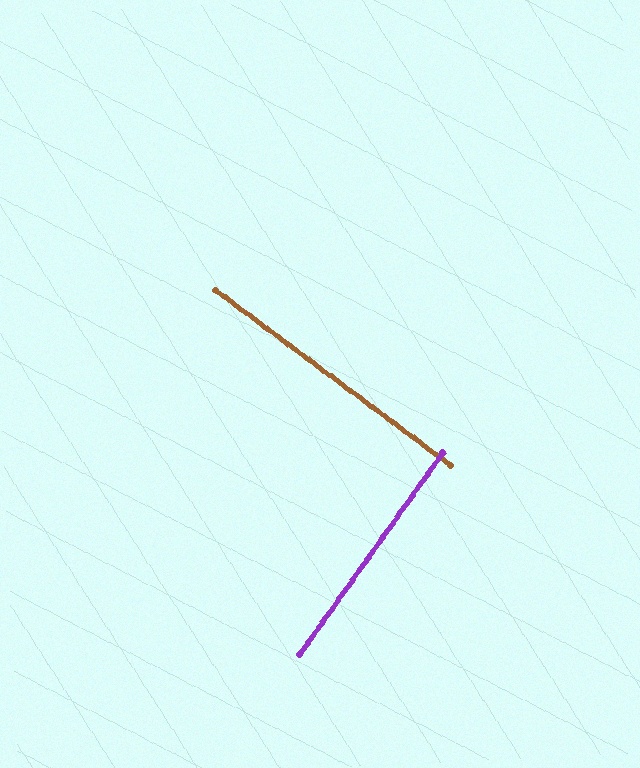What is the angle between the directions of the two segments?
Approximately 89 degrees.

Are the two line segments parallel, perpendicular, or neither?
Perpendicular — they meet at approximately 89°.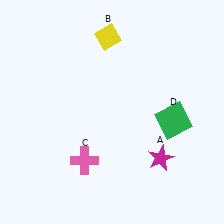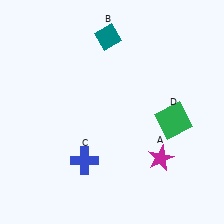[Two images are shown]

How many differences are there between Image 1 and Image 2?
There are 2 differences between the two images.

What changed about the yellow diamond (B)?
In Image 1, B is yellow. In Image 2, it changed to teal.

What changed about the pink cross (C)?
In Image 1, C is pink. In Image 2, it changed to blue.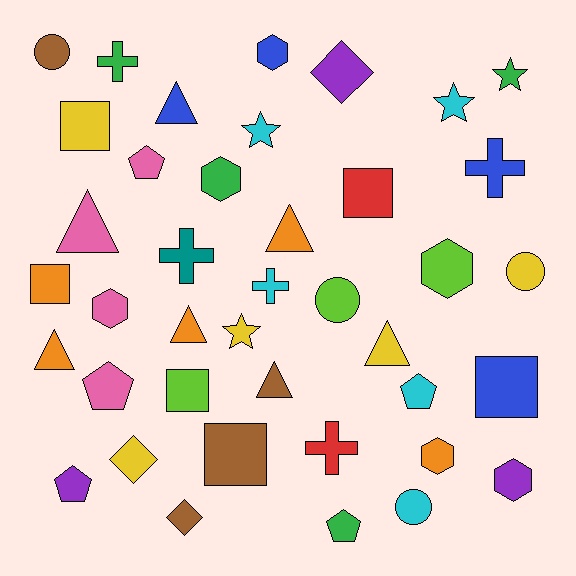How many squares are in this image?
There are 6 squares.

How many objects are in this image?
There are 40 objects.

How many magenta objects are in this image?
There are no magenta objects.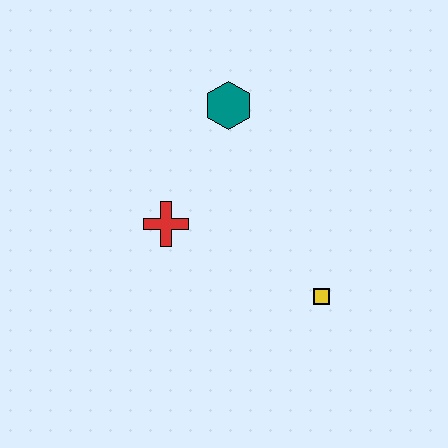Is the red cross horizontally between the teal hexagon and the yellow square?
No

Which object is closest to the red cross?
The teal hexagon is closest to the red cross.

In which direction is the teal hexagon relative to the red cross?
The teal hexagon is above the red cross.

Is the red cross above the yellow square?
Yes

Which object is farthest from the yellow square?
The teal hexagon is farthest from the yellow square.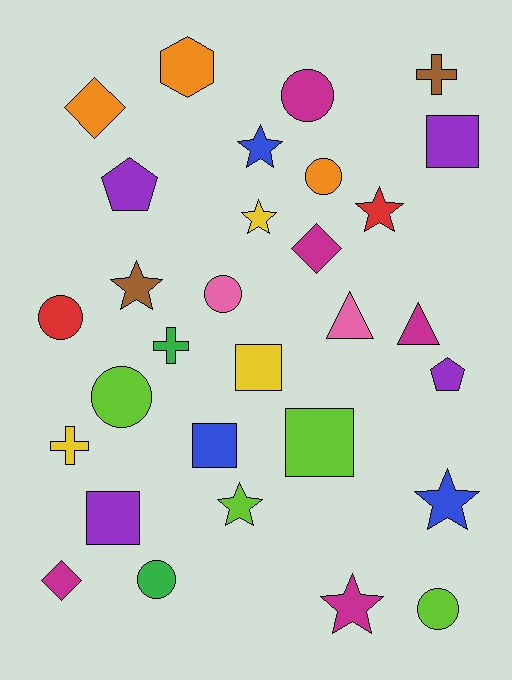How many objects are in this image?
There are 30 objects.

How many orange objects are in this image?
There are 3 orange objects.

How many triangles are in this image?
There are 2 triangles.